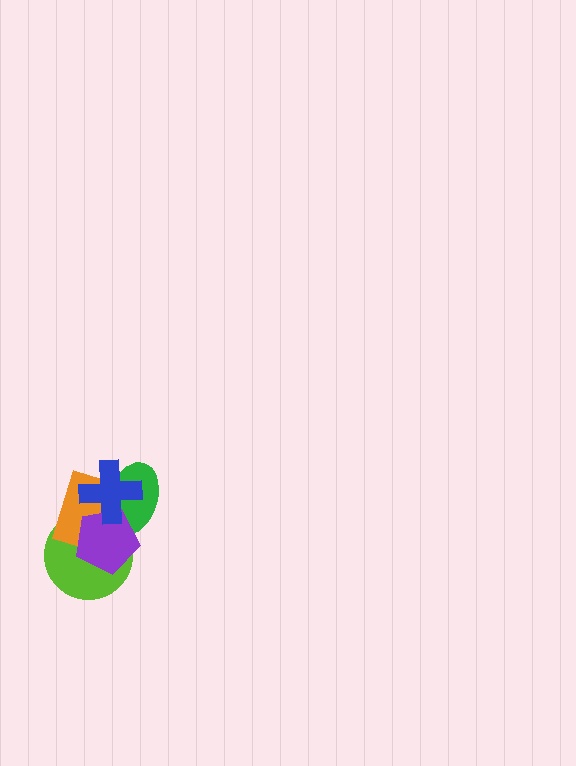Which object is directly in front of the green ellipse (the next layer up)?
The purple pentagon is directly in front of the green ellipse.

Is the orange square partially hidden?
Yes, it is partially covered by another shape.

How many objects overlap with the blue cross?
4 objects overlap with the blue cross.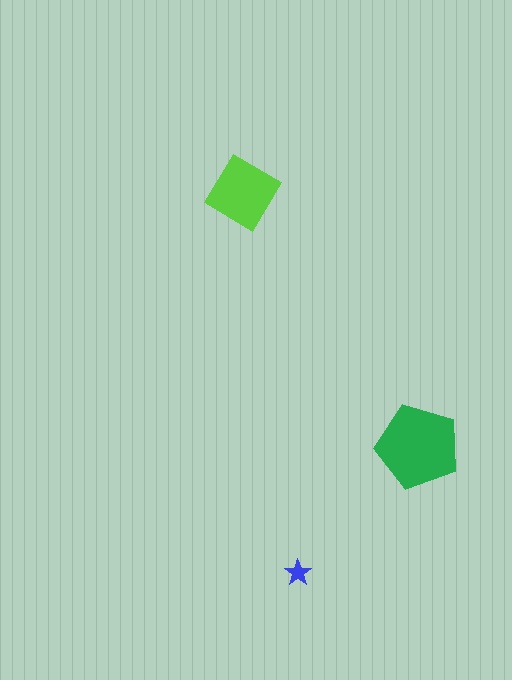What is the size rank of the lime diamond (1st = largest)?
2nd.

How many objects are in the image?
There are 3 objects in the image.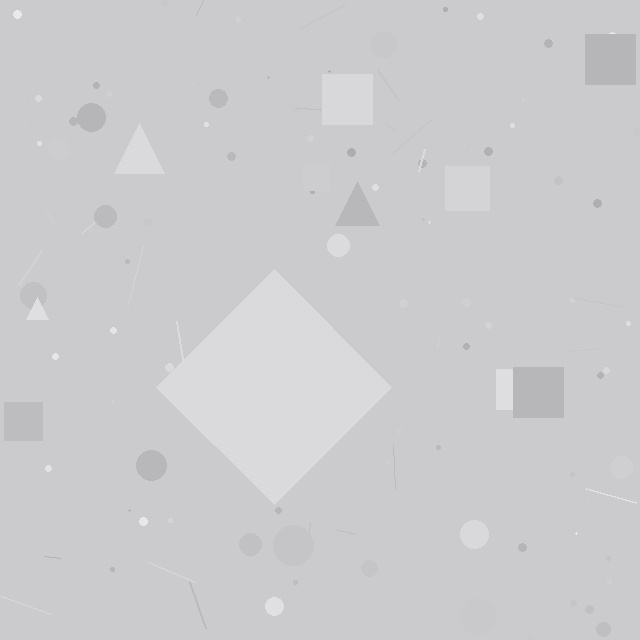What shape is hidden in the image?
A diamond is hidden in the image.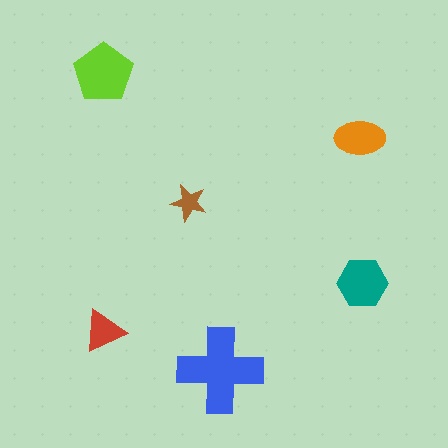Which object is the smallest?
The brown star.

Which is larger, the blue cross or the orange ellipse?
The blue cross.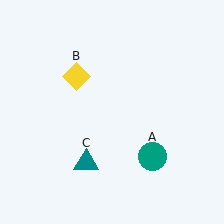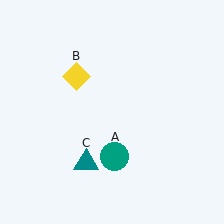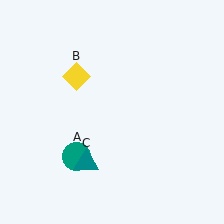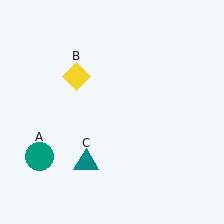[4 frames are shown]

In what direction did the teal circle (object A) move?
The teal circle (object A) moved left.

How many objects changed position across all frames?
1 object changed position: teal circle (object A).